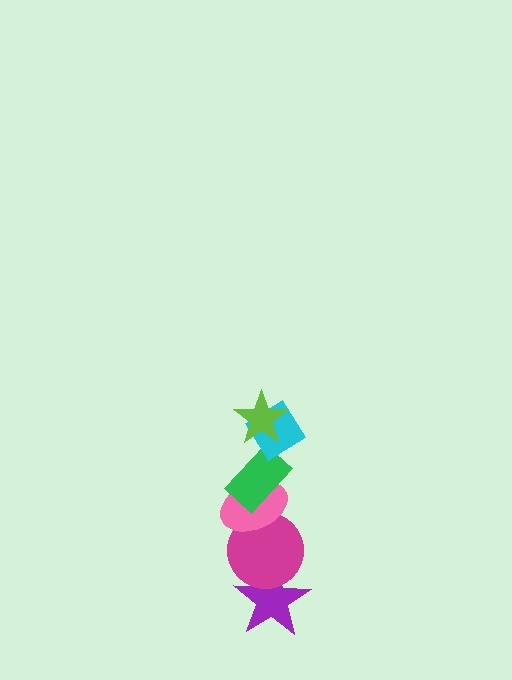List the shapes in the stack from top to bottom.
From top to bottom: the lime star, the cyan diamond, the green rectangle, the pink ellipse, the magenta circle, the purple star.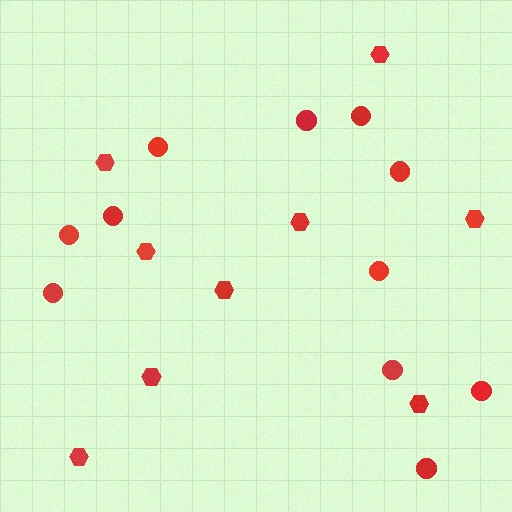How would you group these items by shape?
There are 2 groups: one group of circles (11) and one group of hexagons (9).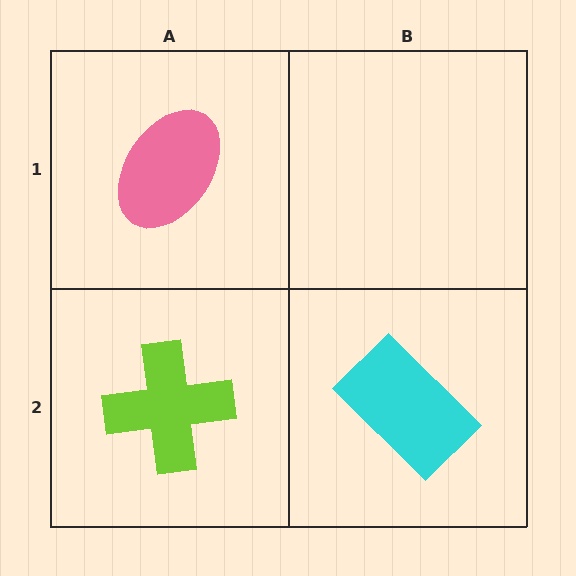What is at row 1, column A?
A pink ellipse.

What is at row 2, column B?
A cyan rectangle.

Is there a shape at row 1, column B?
No, that cell is empty.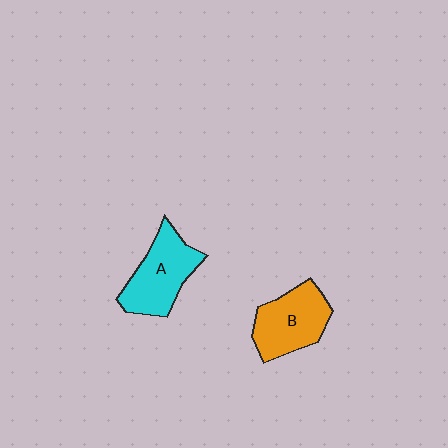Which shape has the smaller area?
Shape B (orange).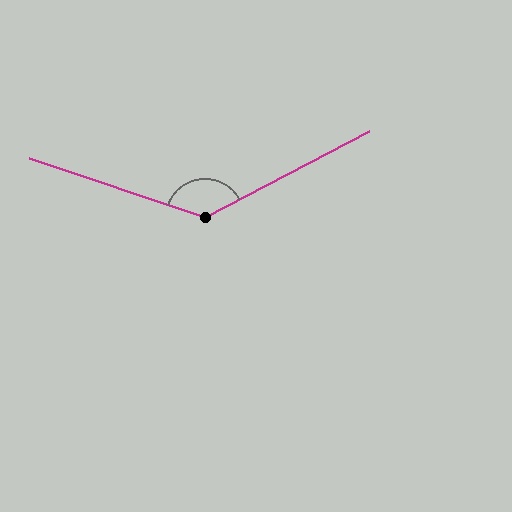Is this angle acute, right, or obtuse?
It is obtuse.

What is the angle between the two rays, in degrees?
Approximately 134 degrees.